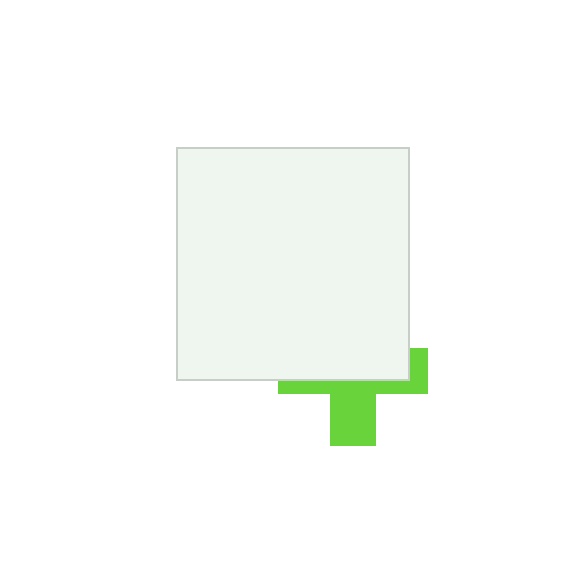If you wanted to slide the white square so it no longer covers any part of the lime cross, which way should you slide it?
Slide it up — that is the most direct way to separate the two shapes.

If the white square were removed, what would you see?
You would see the complete lime cross.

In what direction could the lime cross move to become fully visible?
The lime cross could move down. That would shift it out from behind the white square entirely.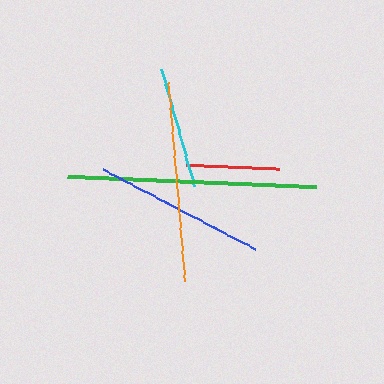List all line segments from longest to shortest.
From longest to shortest: green, orange, blue, cyan, red.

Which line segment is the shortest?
The red line is the shortest at approximately 93 pixels.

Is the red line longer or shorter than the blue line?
The blue line is longer than the red line.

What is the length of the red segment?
The red segment is approximately 93 pixels long.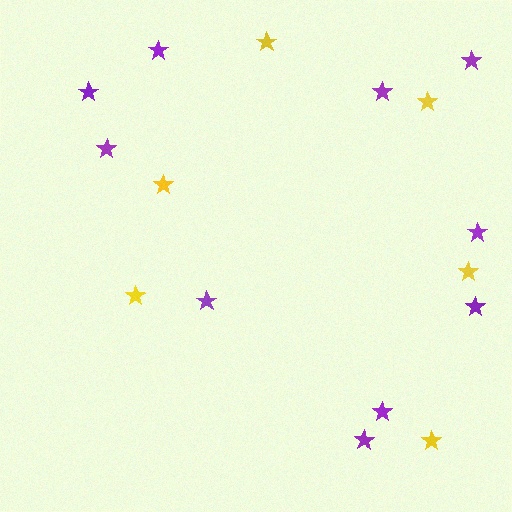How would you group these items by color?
There are 2 groups: one group of purple stars (10) and one group of yellow stars (6).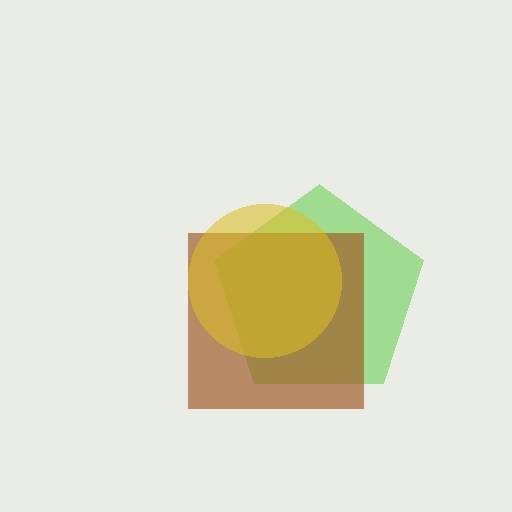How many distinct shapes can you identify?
There are 3 distinct shapes: a lime pentagon, a brown square, a yellow circle.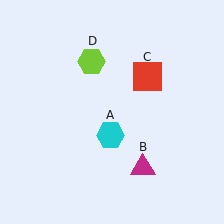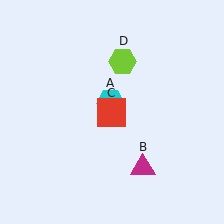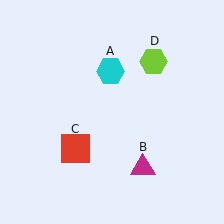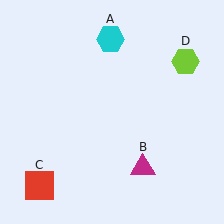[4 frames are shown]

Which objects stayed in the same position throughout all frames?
Magenta triangle (object B) remained stationary.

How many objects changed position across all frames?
3 objects changed position: cyan hexagon (object A), red square (object C), lime hexagon (object D).